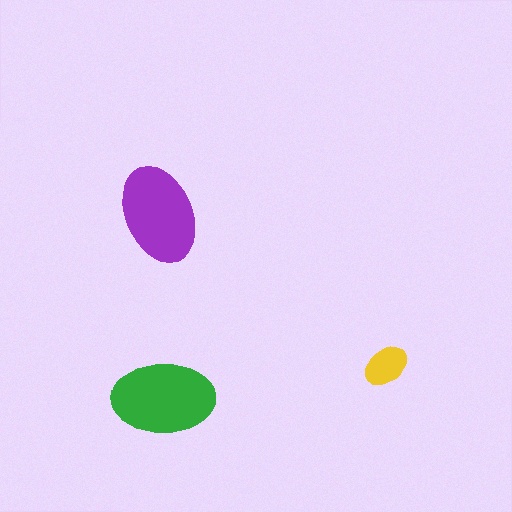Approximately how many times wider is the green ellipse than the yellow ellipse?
About 2 times wider.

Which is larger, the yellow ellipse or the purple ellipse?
The purple one.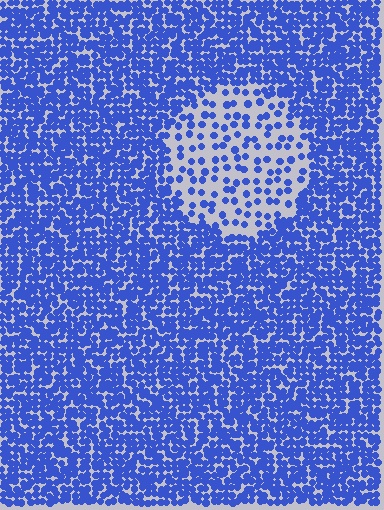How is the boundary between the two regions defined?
The boundary is defined by a change in element density (approximately 2.8x ratio). All elements are the same color, size, and shape.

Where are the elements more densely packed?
The elements are more densely packed outside the circle boundary.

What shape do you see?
I see a circle.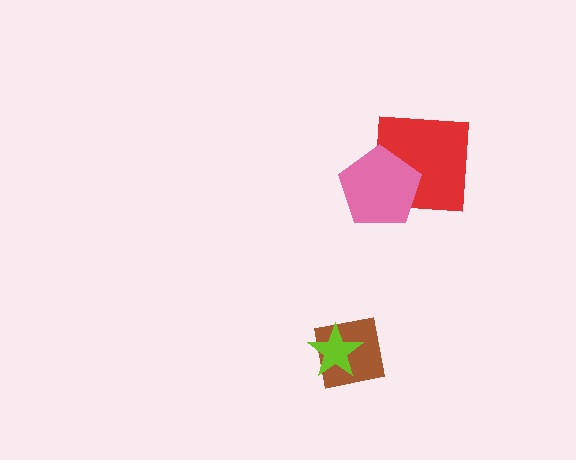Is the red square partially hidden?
Yes, it is partially covered by another shape.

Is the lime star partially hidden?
No, no other shape covers it.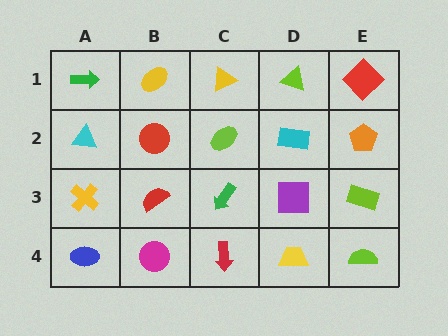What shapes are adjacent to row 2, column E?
A red diamond (row 1, column E), a lime rectangle (row 3, column E), a cyan rectangle (row 2, column D).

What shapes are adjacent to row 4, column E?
A lime rectangle (row 3, column E), a yellow trapezoid (row 4, column D).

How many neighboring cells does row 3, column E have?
3.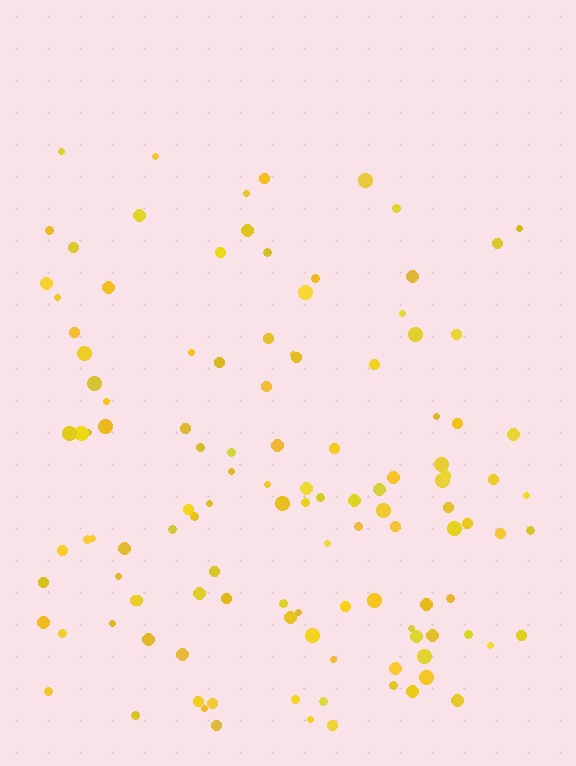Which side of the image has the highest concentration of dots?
The bottom.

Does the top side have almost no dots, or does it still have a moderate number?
Still a moderate number, just noticeably fewer than the bottom.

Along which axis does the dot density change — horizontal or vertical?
Vertical.